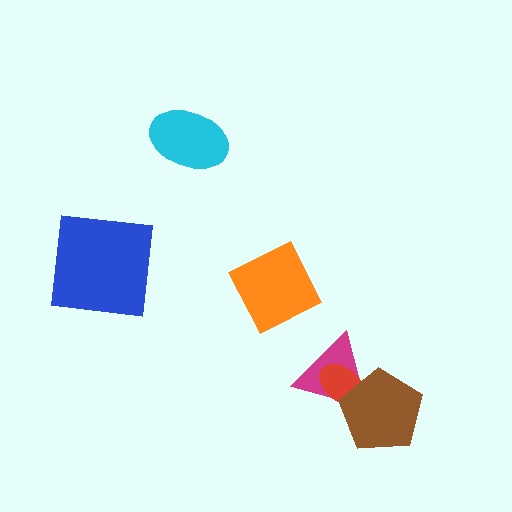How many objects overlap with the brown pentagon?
2 objects overlap with the brown pentagon.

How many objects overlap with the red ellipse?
2 objects overlap with the red ellipse.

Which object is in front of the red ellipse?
The brown pentagon is in front of the red ellipse.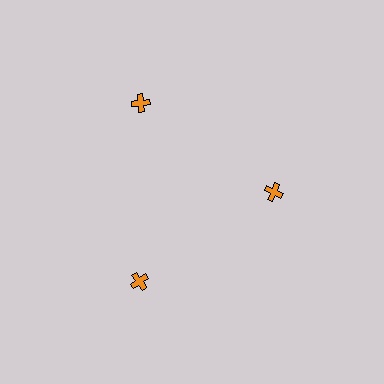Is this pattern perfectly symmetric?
No. The 3 orange crosses are arranged in a ring, but one element near the 3 o'clock position is pulled inward toward the center, breaking the 3-fold rotational symmetry.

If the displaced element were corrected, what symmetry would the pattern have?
It would have 3-fold rotational symmetry — the pattern would map onto itself every 120 degrees.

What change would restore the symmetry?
The symmetry would be restored by moving it outward, back onto the ring so that all 3 crosses sit at equal angles and equal distance from the center.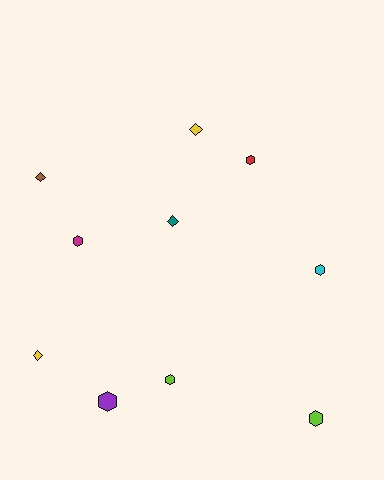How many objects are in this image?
There are 10 objects.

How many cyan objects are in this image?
There is 1 cyan object.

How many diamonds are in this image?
There are 4 diamonds.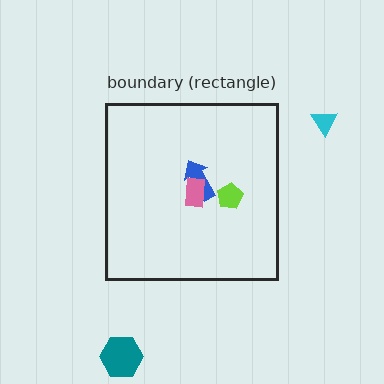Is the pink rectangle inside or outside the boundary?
Inside.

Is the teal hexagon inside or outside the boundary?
Outside.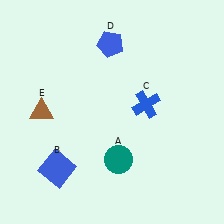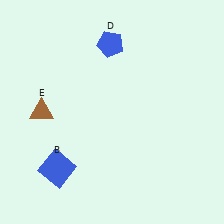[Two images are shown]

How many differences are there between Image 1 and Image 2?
There are 2 differences between the two images.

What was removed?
The teal circle (A), the blue cross (C) were removed in Image 2.